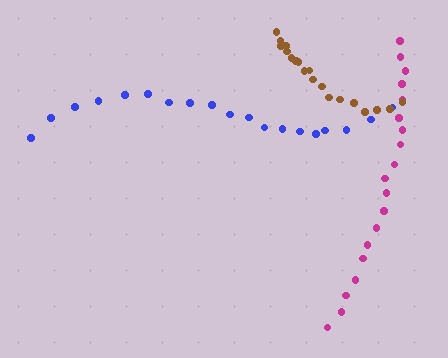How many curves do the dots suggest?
There are 3 distinct paths.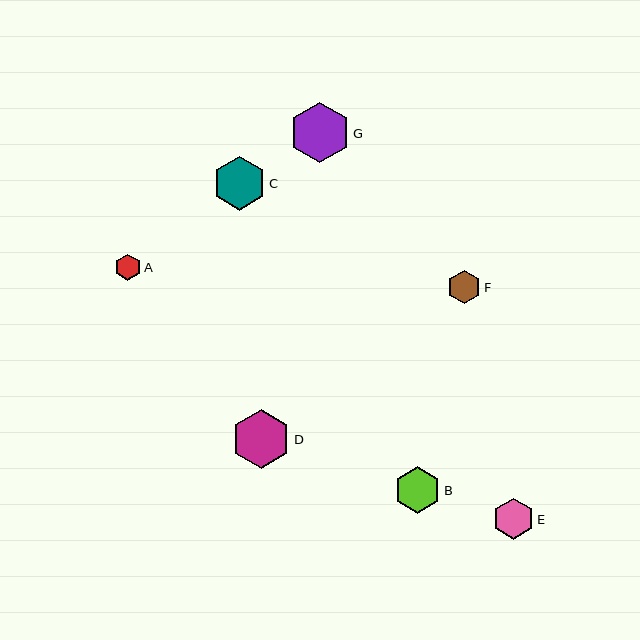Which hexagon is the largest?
Hexagon G is the largest with a size of approximately 61 pixels.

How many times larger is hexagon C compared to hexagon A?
Hexagon C is approximately 2.1 times the size of hexagon A.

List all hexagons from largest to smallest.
From largest to smallest: G, D, C, B, E, F, A.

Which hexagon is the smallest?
Hexagon A is the smallest with a size of approximately 26 pixels.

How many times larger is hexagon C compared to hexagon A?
Hexagon C is approximately 2.1 times the size of hexagon A.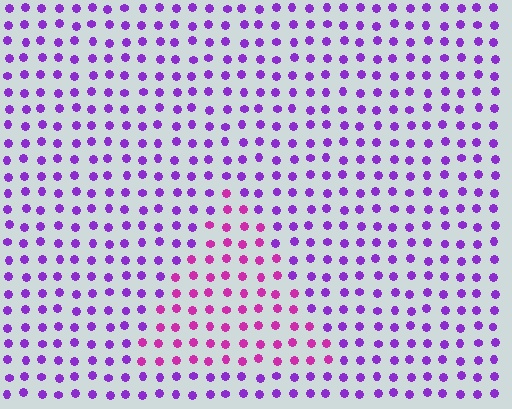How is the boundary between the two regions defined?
The boundary is defined purely by a slight shift in hue (about 37 degrees). Spacing, size, and orientation are identical on both sides.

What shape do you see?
I see a triangle.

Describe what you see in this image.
The image is filled with small purple elements in a uniform arrangement. A triangle-shaped region is visible where the elements are tinted to a slightly different hue, forming a subtle color boundary.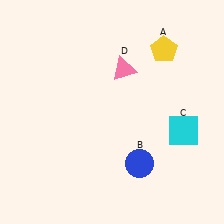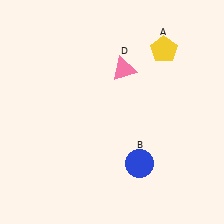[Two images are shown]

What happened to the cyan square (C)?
The cyan square (C) was removed in Image 2. It was in the bottom-right area of Image 1.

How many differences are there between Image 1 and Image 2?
There is 1 difference between the two images.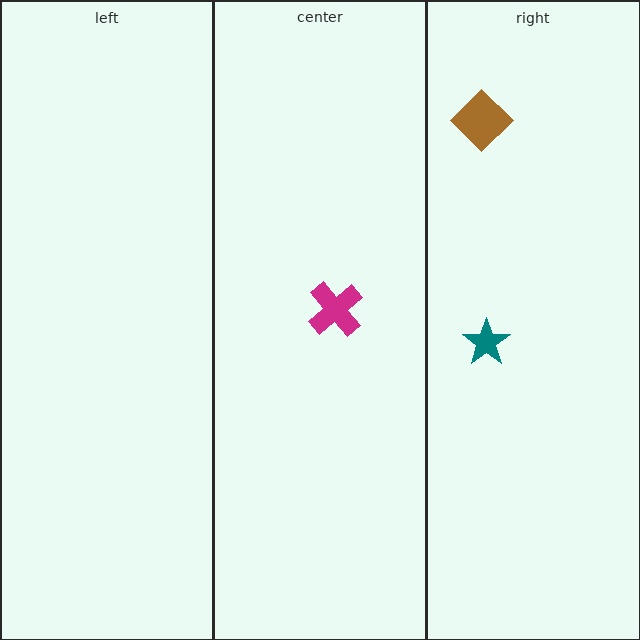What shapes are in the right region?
The teal star, the brown diamond.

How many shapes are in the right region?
2.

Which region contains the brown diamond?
The right region.